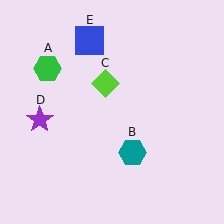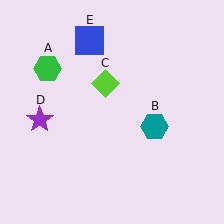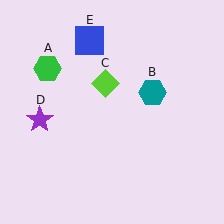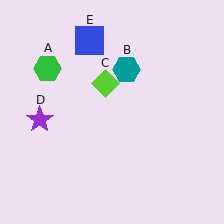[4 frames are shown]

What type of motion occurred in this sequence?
The teal hexagon (object B) rotated counterclockwise around the center of the scene.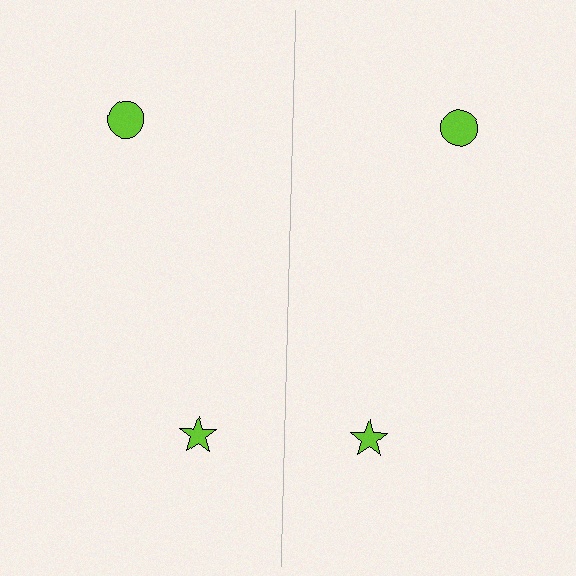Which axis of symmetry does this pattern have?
The pattern has a vertical axis of symmetry running through the center of the image.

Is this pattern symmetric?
Yes, this pattern has bilateral (reflection) symmetry.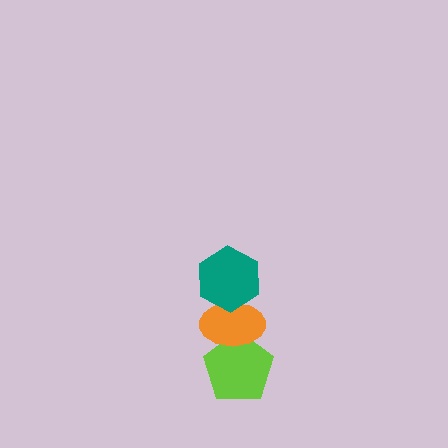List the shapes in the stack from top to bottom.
From top to bottom: the teal hexagon, the orange ellipse, the lime pentagon.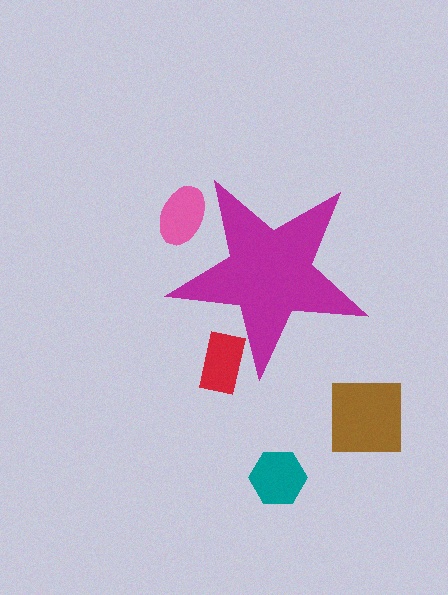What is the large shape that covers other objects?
A magenta star.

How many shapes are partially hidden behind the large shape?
2 shapes are partially hidden.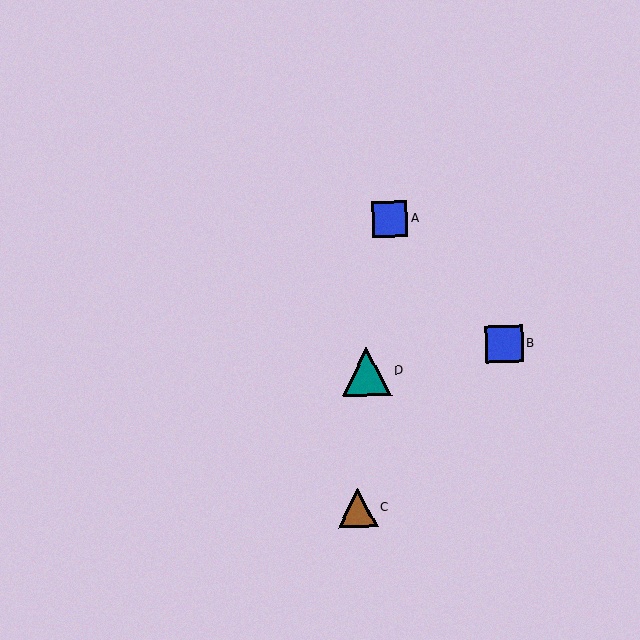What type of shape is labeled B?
Shape B is a blue square.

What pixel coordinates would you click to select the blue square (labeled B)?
Click at (504, 344) to select the blue square B.